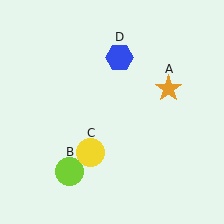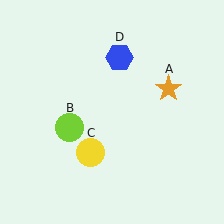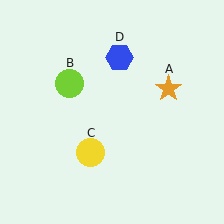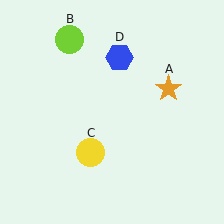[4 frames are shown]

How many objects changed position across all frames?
1 object changed position: lime circle (object B).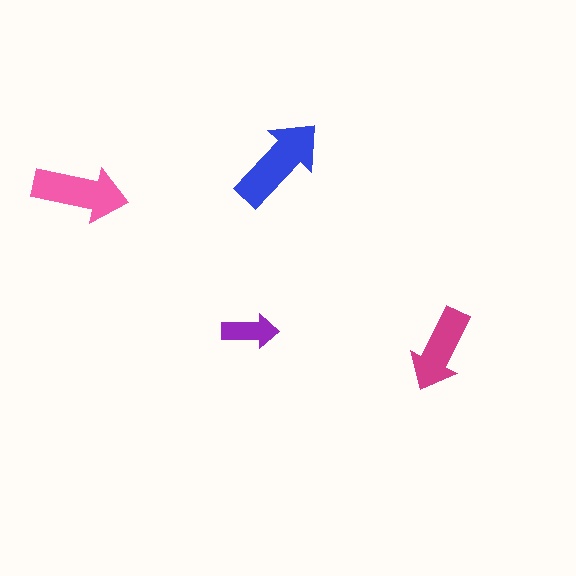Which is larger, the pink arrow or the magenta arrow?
The pink one.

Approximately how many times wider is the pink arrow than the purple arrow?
About 1.5 times wider.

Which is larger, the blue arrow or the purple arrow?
The blue one.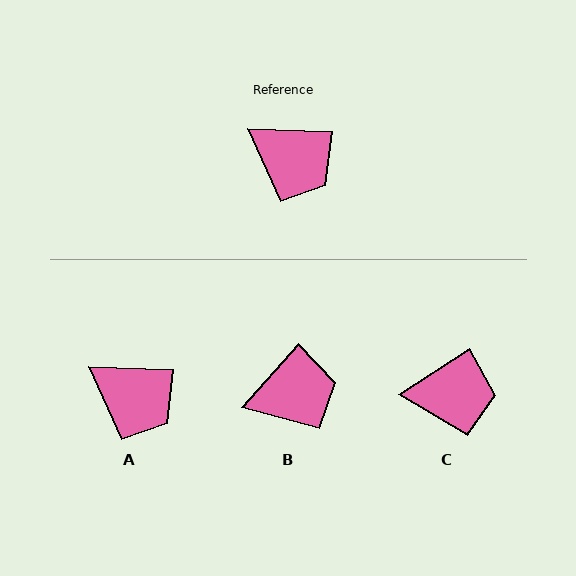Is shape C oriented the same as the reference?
No, it is off by about 35 degrees.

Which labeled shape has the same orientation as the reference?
A.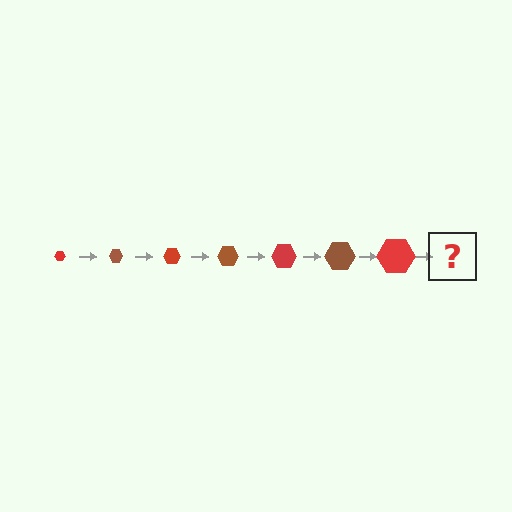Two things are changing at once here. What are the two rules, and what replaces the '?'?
The two rules are that the hexagon grows larger each step and the color cycles through red and brown. The '?' should be a brown hexagon, larger than the previous one.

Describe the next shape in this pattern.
It should be a brown hexagon, larger than the previous one.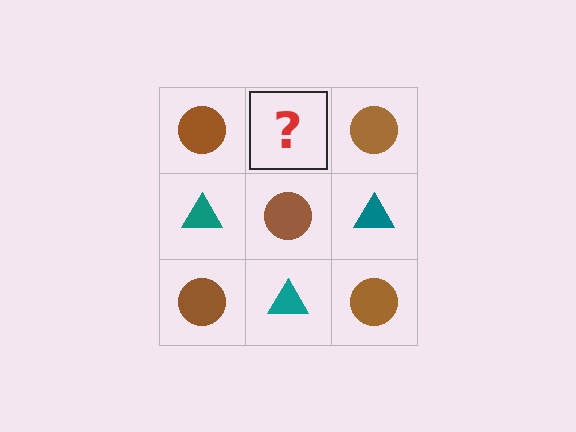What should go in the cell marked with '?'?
The missing cell should contain a teal triangle.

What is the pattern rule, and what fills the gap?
The rule is that it alternates brown circle and teal triangle in a checkerboard pattern. The gap should be filled with a teal triangle.